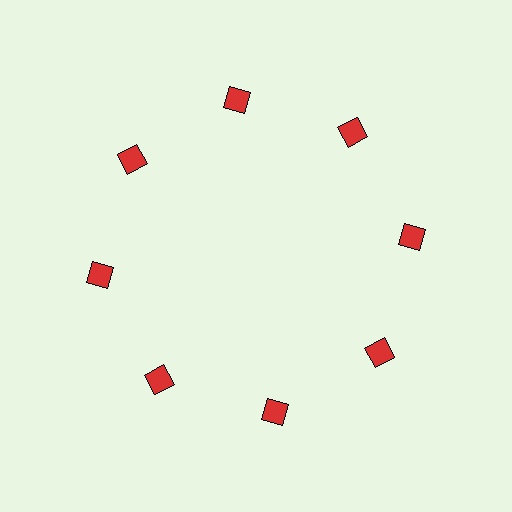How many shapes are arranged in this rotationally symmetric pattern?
There are 8 shapes, arranged in 8 groups of 1.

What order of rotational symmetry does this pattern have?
This pattern has 8-fold rotational symmetry.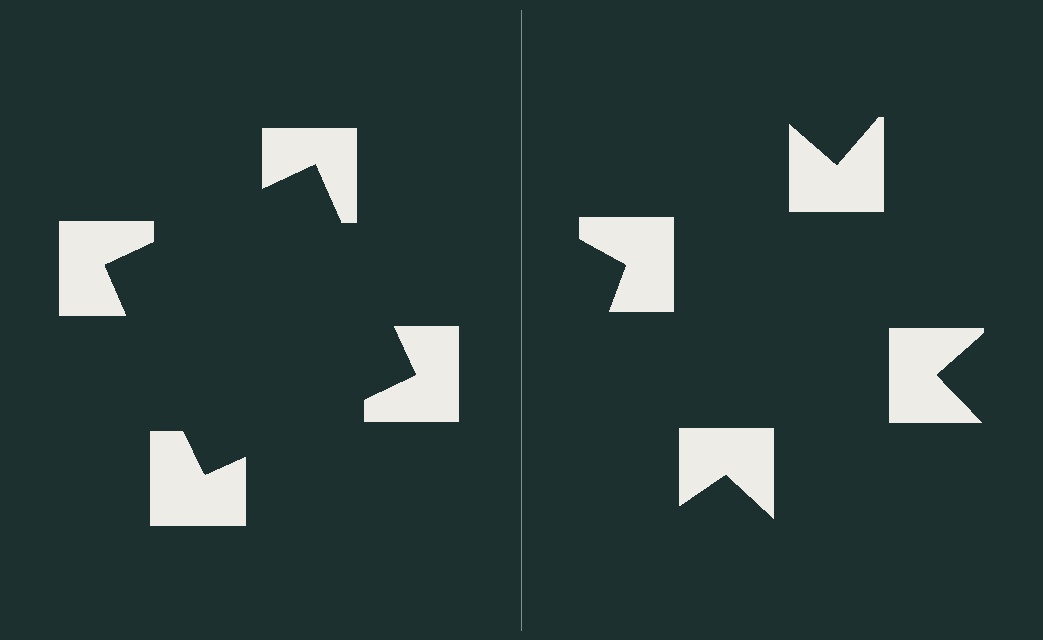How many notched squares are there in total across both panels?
8 — 4 on each side.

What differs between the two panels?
The notched squares are positioned identically on both sides; only the wedge orientations differ. On the left they align to a square; on the right they are misaligned.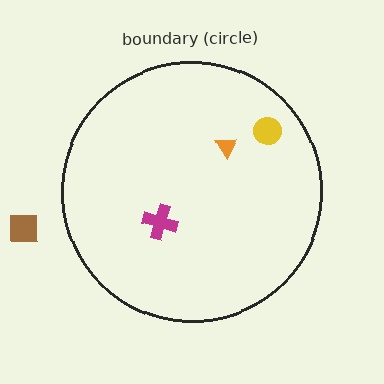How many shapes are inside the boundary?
3 inside, 1 outside.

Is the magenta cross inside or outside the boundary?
Inside.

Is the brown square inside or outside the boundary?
Outside.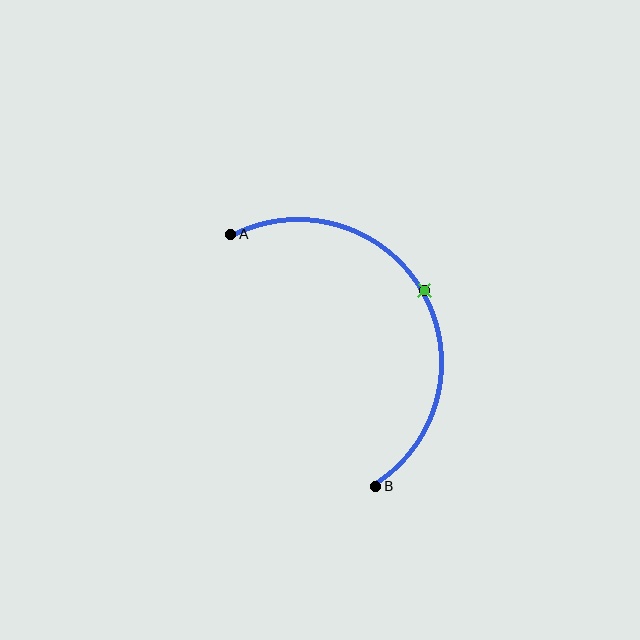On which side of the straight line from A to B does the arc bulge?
The arc bulges to the right of the straight line connecting A and B.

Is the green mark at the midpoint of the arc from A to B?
Yes. The green mark lies on the arc at equal arc-length from both A and B — it is the arc midpoint.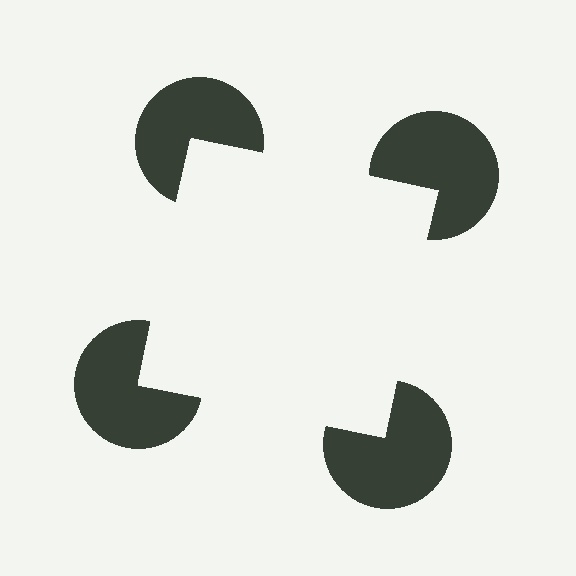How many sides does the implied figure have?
4 sides.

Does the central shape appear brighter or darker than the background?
It typically appears slightly brighter than the background, even though no actual brightness change is drawn.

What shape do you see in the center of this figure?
An illusory square — its edges are inferred from the aligned wedge cuts in the pac-man discs, not physically drawn.